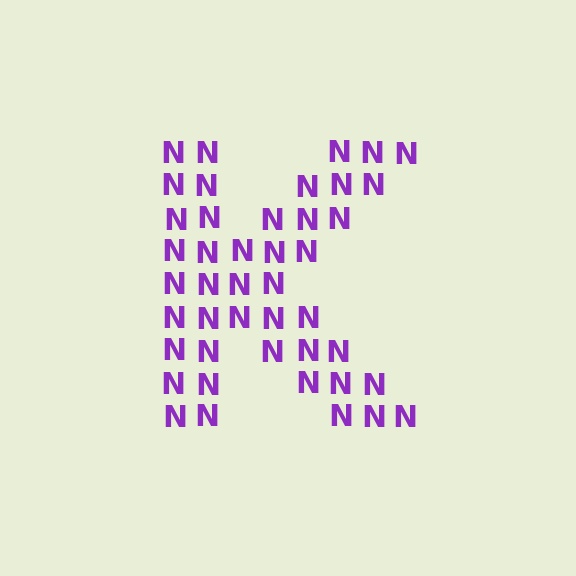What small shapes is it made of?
It is made of small letter N's.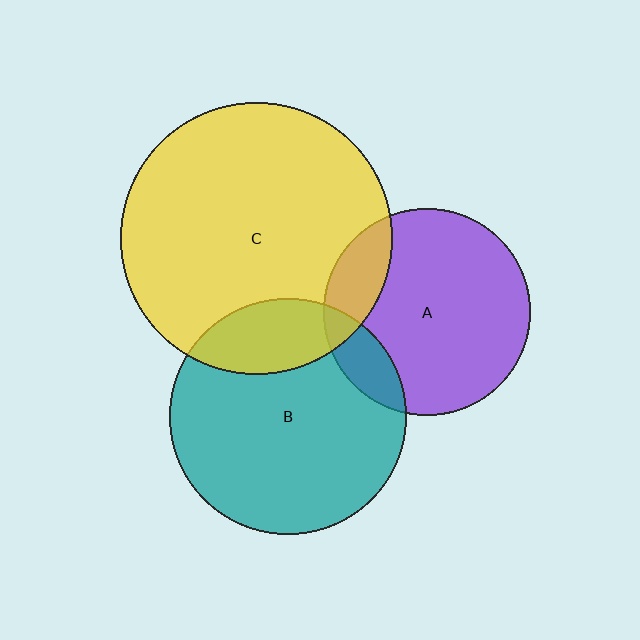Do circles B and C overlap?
Yes.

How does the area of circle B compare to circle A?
Approximately 1.3 times.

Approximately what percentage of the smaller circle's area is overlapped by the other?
Approximately 20%.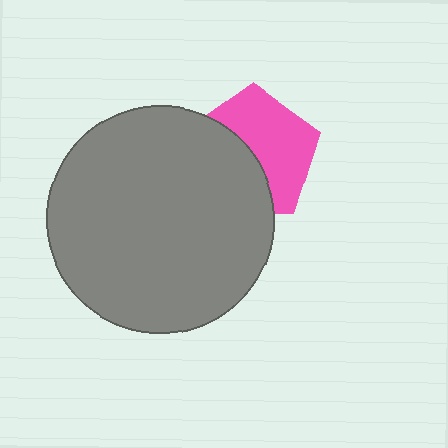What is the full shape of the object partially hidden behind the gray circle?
The partially hidden object is a pink pentagon.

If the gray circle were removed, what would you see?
You would see the complete pink pentagon.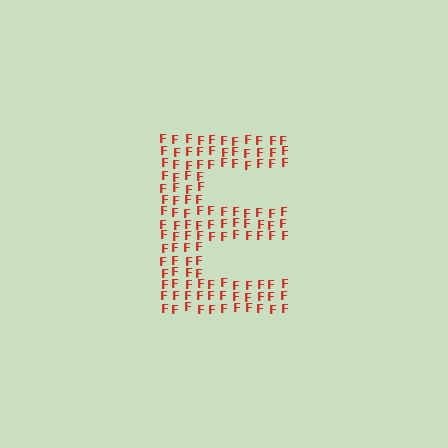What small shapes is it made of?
It is made of small letter F's.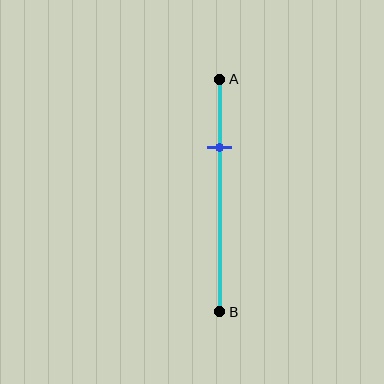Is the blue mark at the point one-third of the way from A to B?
No, the mark is at about 30% from A, not at the 33% one-third point.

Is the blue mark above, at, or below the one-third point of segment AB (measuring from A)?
The blue mark is above the one-third point of segment AB.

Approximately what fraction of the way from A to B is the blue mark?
The blue mark is approximately 30% of the way from A to B.